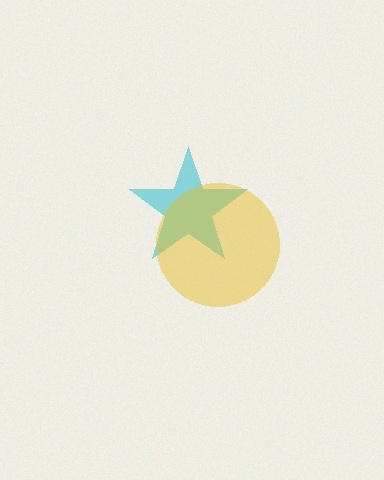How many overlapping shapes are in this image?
There are 2 overlapping shapes in the image.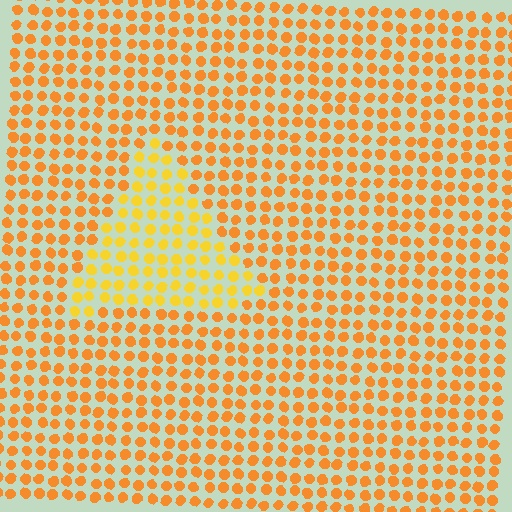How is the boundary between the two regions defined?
The boundary is defined purely by a slight shift in hue (about 22 degrees). Spacing, size, and orientation are identical on both sides.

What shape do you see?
I see a triangle.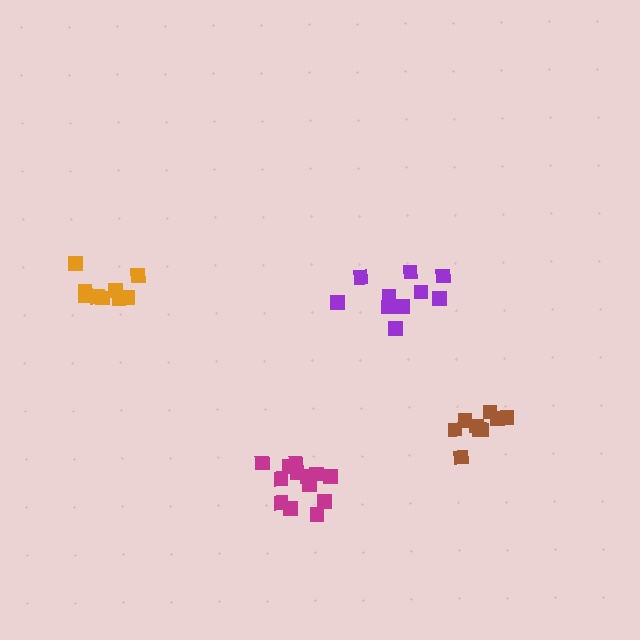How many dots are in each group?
Group 1: 10 dots, Group 2: 9 dots, Group 3: 9 dots, Group 4: 13 dots (41 total).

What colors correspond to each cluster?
The clusters are colored: purple, brown, orange, magenta.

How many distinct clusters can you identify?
There are 4 distinct clusters.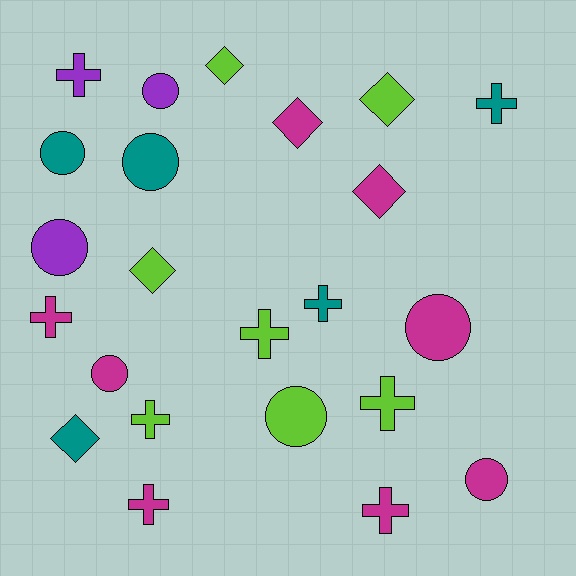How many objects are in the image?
There are 23 objects.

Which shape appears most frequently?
Cross, with 9 objects.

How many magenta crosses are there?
There are 3 magenta crosses.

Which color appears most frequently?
Magenta, with 8 objects.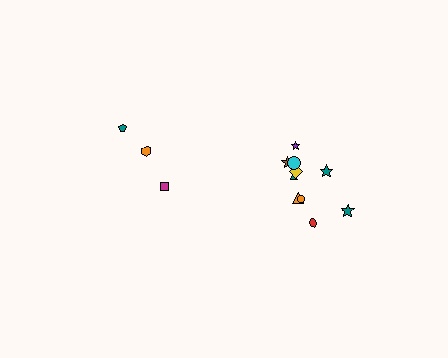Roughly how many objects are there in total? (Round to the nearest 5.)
Roughly 15 objects in total.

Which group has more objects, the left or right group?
The right group.